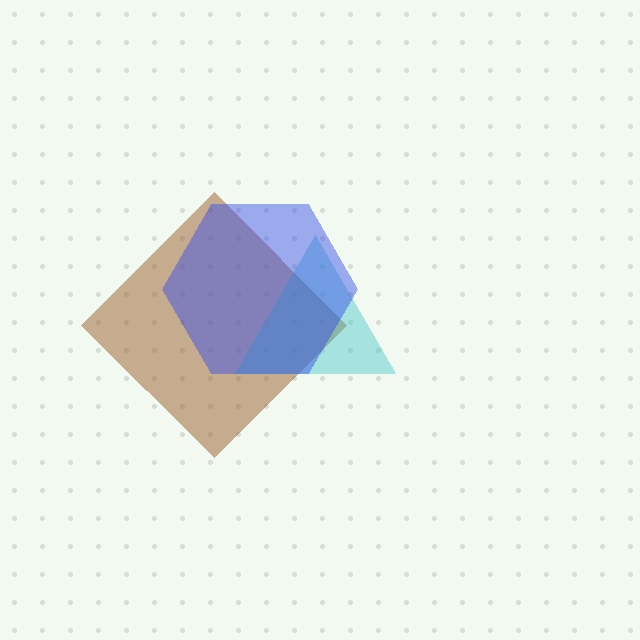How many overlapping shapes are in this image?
There are 3 overlapping shapes in the image.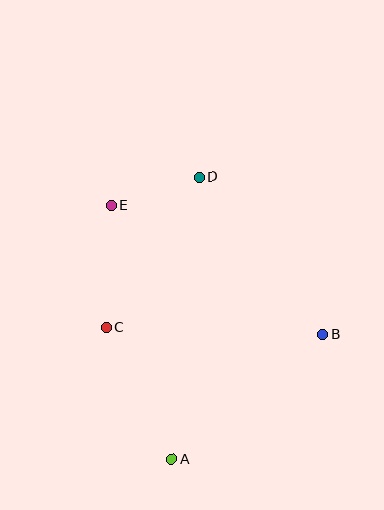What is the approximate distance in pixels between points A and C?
The distance between A and C is approximately 148 pixels.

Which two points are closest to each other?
Points D and E are closest to each other.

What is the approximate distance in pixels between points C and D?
The distance between C and D is approximately 177 pixels.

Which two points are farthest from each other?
Points A and D are farthest from each other.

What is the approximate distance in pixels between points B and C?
The distance between B and C is approximately 217 pixels.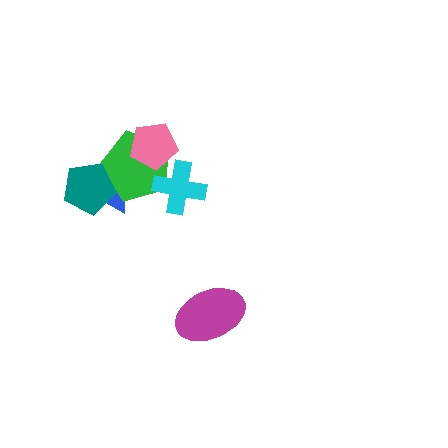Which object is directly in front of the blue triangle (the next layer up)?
The green pentagon is directly in front of the blue triangle.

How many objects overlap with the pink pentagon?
1 object overlaps with the pink pentagon.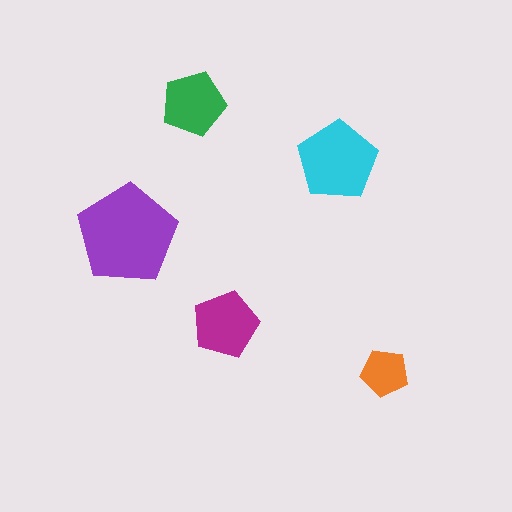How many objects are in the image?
There are 5 objects in the image.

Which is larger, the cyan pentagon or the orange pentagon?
The cyan one.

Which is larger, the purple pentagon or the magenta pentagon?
The purple one.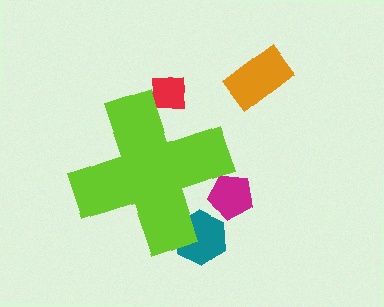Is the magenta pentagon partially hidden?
Yes, the magenta pentagon is partially hidden behind the lime cross.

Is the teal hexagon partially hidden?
Yes, the teal hexagon is partially hidden behind the lime cross.